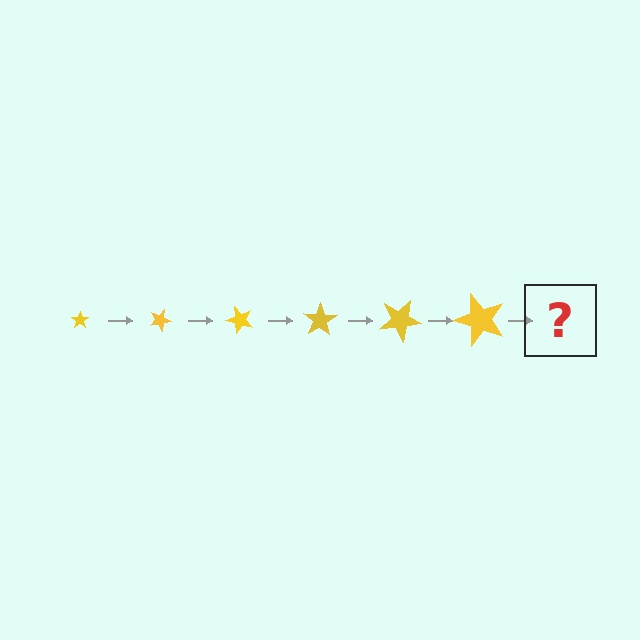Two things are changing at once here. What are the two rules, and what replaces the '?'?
The two rules are that the star grows larger each step and it rotates 25 degrees each step. The '?' should be a star, larger than the previous one and rotated 150 degrees from the start.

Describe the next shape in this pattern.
It should be a star, larger than the previous one and rotated 150 degrees from the start.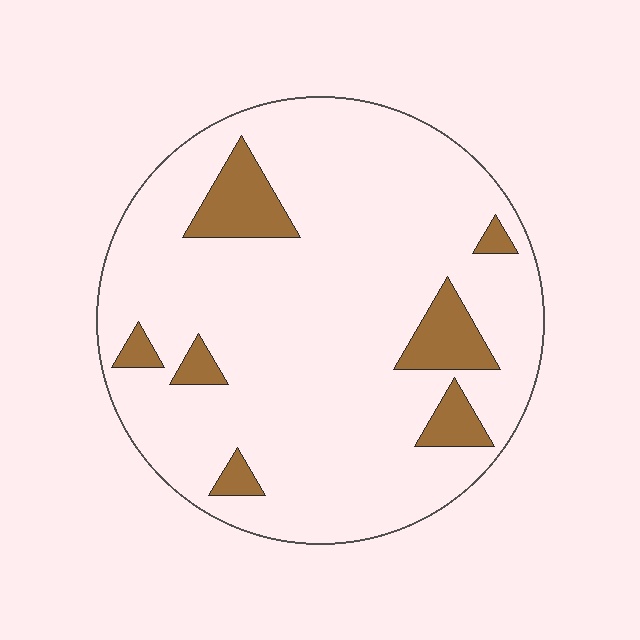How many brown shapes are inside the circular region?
7.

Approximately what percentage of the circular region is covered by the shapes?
Approximately 10%.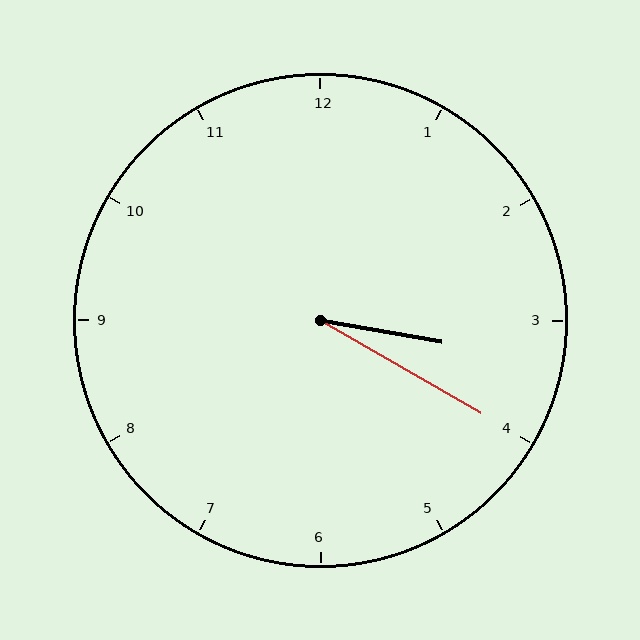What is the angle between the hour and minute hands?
Approximately 20 degrees.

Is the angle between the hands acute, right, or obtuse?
It is acute.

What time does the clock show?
3:20.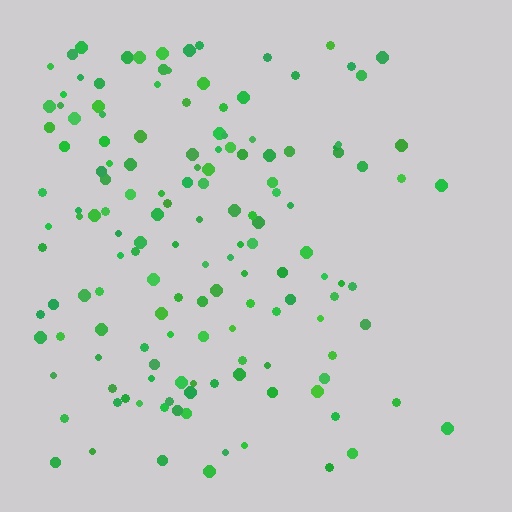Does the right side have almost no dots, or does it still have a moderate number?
Still a moderate number, just noticeably fewer than the left.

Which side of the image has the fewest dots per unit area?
The right.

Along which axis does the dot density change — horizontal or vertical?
Horizontal.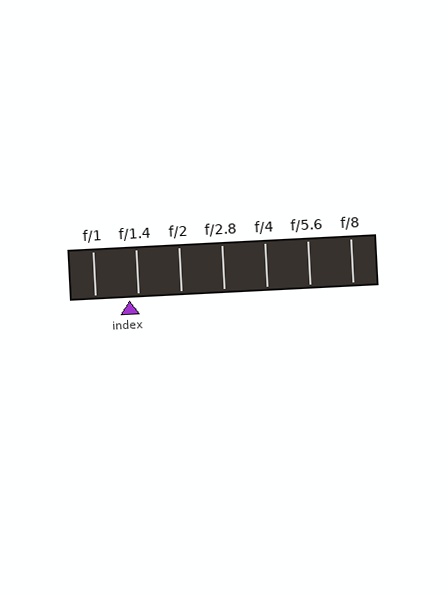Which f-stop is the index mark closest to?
The index mark is closest to f/1.4.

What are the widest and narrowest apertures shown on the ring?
The widest aperture shown is f/1 and the narrowest is f/8.